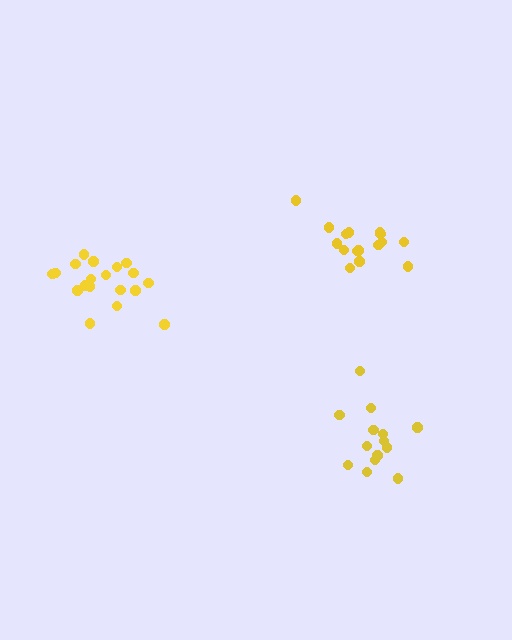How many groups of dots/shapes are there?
There are 3 groups.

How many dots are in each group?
Group 1: 14 dots, Group 2: 16 dots, Group 3: 19 dots (49 total).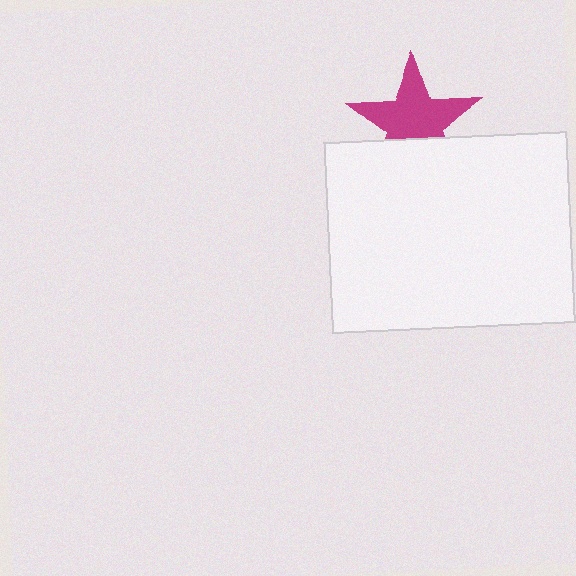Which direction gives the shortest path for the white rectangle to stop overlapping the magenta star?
Moving down gives the shortest separation.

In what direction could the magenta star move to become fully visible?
The magenta star could move up. That would shift it out from behind the white rectangle entirely.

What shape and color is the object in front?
The object in front is a white rectangle.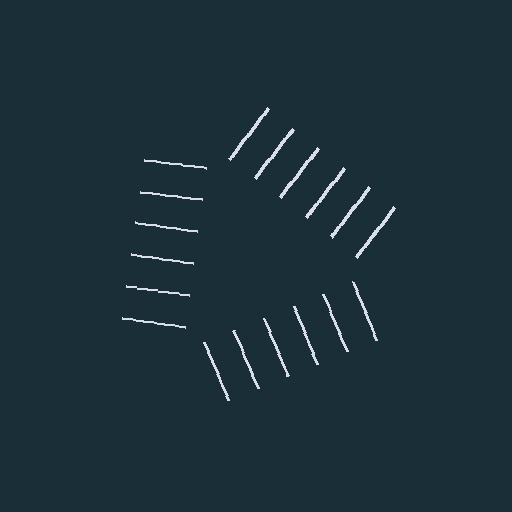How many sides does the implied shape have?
3 sides — the line-ends trace a triangle.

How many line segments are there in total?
18 — 6 along each of the 3 edges.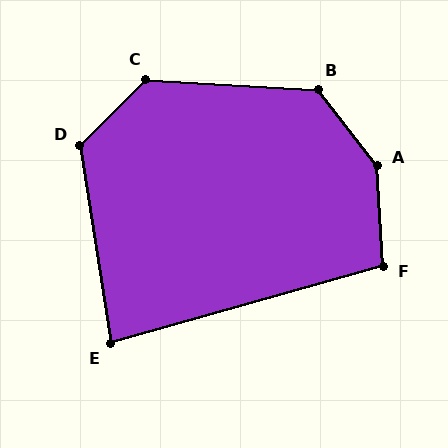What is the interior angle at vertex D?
Approximately 126 degrees (obtuse).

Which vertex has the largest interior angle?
A, at approximately 145 degrees.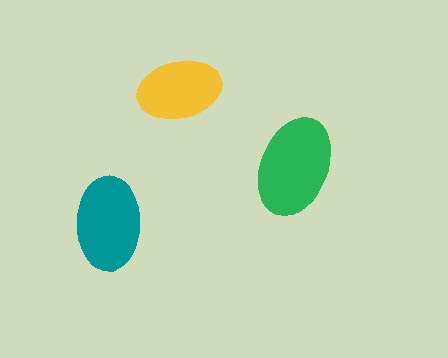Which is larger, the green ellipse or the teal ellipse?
The green one.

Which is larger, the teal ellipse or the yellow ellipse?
The teal one.